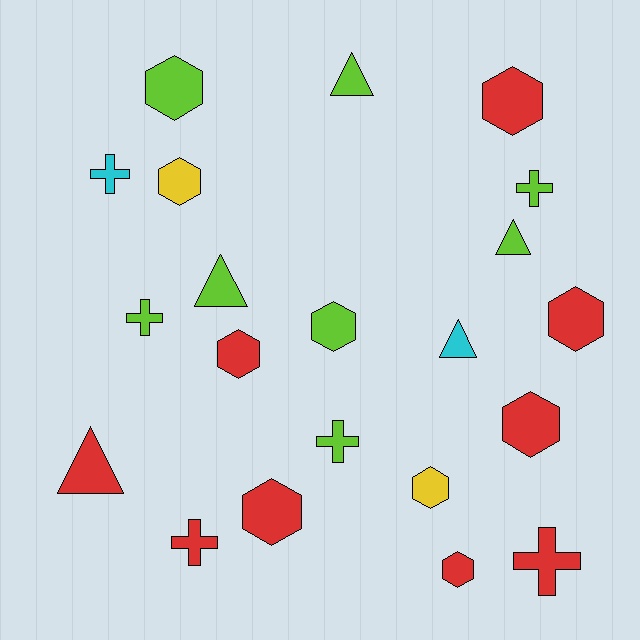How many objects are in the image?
There are 21 objects.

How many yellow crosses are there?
There are no yellow crosses.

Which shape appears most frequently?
Hexagon, with 10 objects.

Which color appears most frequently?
Red, with 9 objects.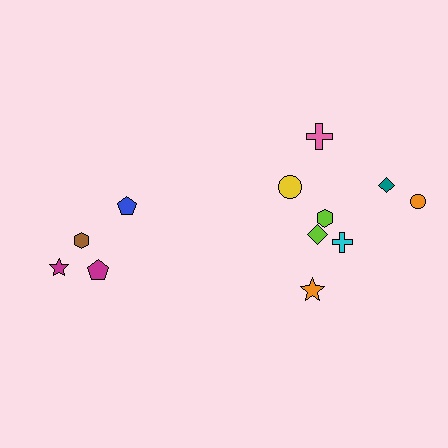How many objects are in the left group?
There are 4 objects.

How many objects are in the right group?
There are 8 objects.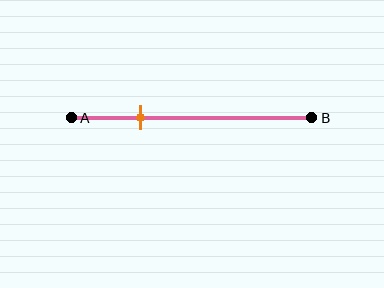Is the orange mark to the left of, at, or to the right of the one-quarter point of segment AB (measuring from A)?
The orange mark is to the right of the one-quarter point of segment AB.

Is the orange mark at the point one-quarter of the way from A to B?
No, the mark is at about 30% from A, not at the 25% one-quarter point.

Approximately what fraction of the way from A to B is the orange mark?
The orange mark is approximately 30% of the way from A to B.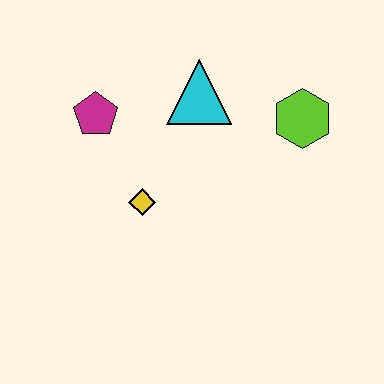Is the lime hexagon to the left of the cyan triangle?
No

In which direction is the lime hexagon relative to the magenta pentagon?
The lime hexagon is to the right of the magenta pentagon.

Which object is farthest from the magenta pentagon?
The lime hexagon is farthest from the magenta pentagon.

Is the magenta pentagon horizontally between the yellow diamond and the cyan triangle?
No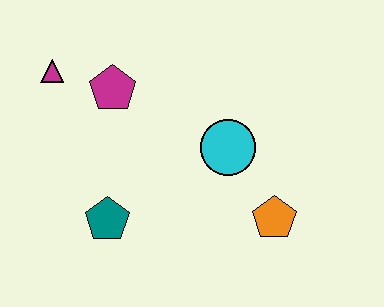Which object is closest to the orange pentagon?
The cyan circle is closest to the orange pentagon.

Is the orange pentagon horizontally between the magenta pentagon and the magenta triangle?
No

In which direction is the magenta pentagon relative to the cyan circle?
The magenta pentagon is to the left of the cyan circle.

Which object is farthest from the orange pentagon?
The magenta triangle is farthest from the orange pentagon.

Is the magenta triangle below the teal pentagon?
No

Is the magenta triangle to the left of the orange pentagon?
Yes